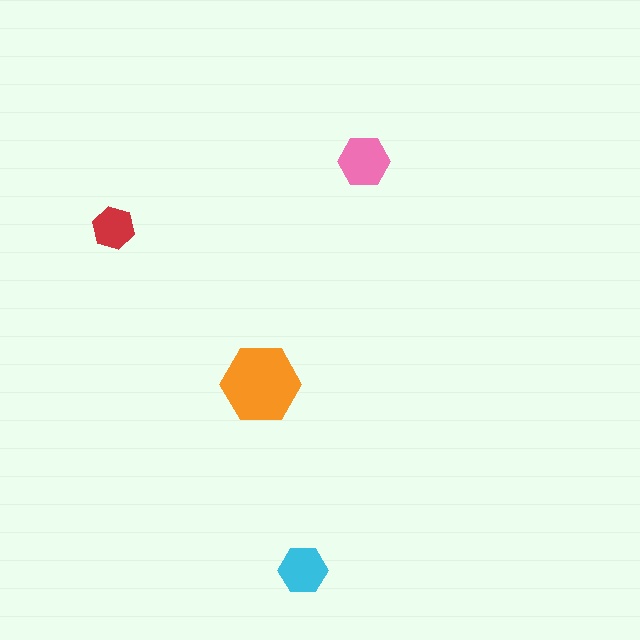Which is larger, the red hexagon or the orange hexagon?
The orange one.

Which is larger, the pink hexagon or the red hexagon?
The pink one.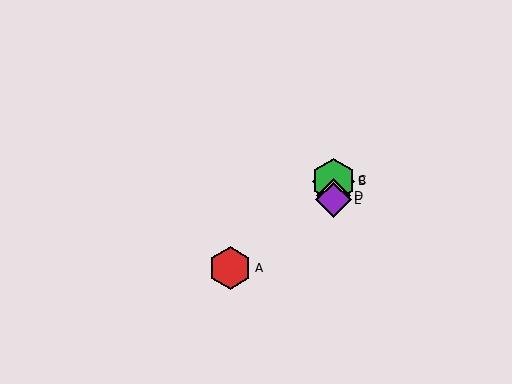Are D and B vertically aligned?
Yes, both are at x≈333.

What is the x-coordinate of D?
Object D is at x≈333.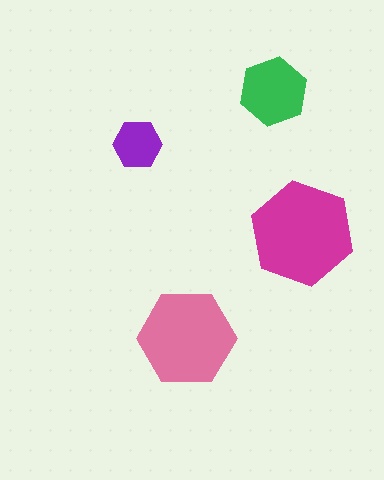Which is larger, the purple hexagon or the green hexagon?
The green one.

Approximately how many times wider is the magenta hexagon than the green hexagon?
About 1.5 times wider.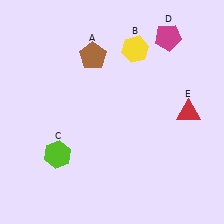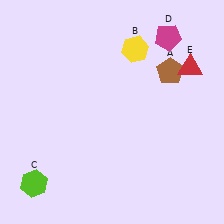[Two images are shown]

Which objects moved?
The objects that moved are: the brown pentagon (A), the lime hexagon (C), the red triangle (E).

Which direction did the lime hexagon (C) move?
The lime hexagon (C) moved down.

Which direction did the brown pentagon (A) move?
The brown pentagon (A) moved right.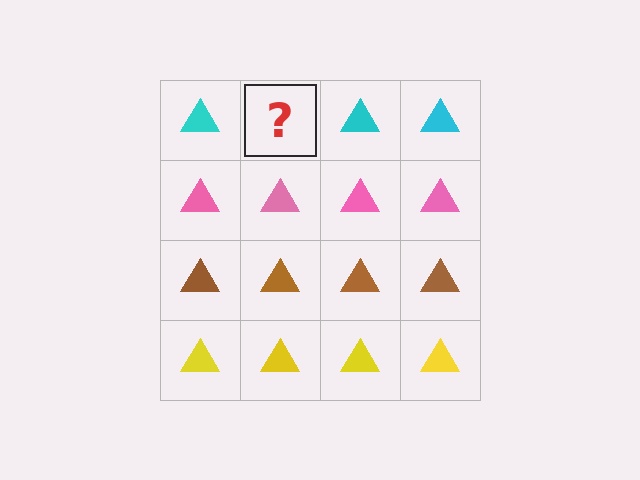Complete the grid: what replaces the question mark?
The question mark should be replaced with a cyan triangle.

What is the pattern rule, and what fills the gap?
The rule is that each row has a consistent color. The gap should be filled with a cyan triangle.